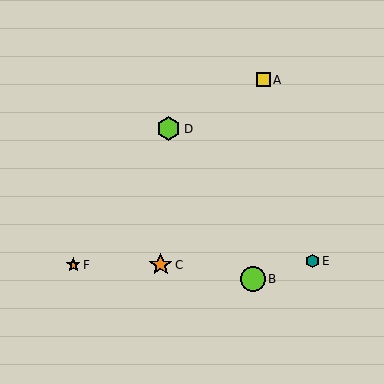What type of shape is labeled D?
Shape D is a lime hexagon.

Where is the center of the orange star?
The center of the orange star is at (73, 265).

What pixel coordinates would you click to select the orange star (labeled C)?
Click at (161, 265) to select the orange star C.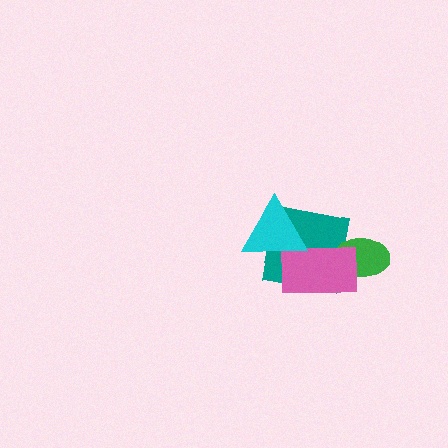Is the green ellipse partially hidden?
Yes, it is partially covered by another shape.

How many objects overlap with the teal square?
3 objects overlap with the teal square.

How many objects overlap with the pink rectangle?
3 objects overlap with the pink rectangle.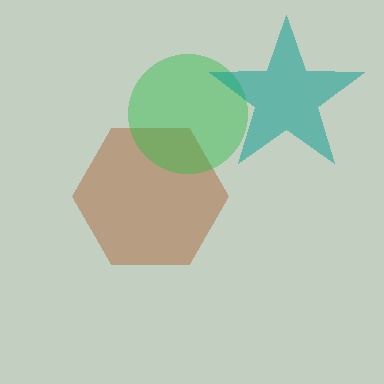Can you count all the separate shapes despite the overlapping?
Yes, there are 3 separate shapes.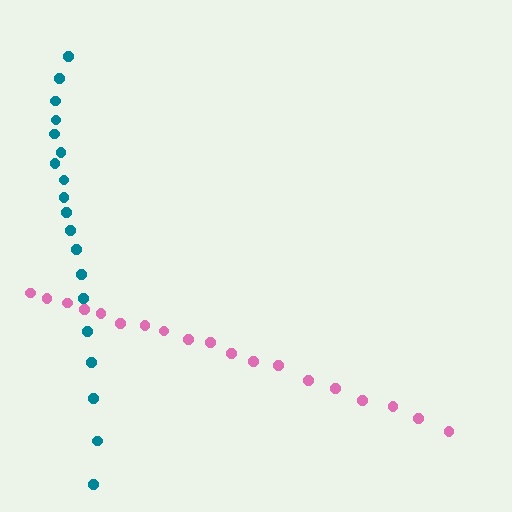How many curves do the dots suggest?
There are 2 distinct paths.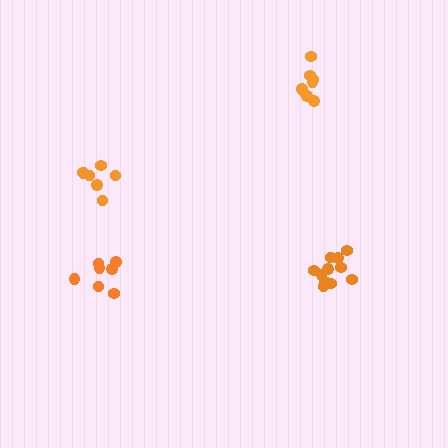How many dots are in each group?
Group 1: 7 dots, Group 2: 7 dots, Group 3: 11 dots, Group 4: 8 dots (33 total).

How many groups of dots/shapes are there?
There are 4 groups.